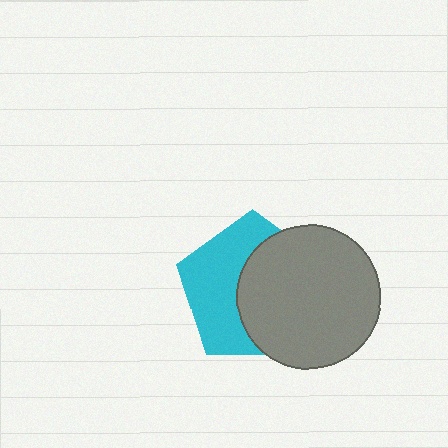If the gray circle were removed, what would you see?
You would see the complete cyan pentagon.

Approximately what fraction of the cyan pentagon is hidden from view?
Roughly 53% of the cyan pentagon is hidden behind the gray circle.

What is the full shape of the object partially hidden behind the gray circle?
The partially hidden object is a cyan pentagon.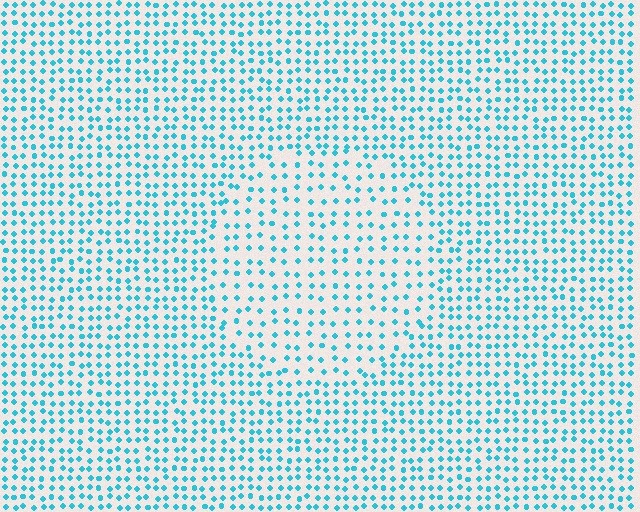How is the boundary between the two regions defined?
The boundary is defined by a change in element density (approximately 1.6x ratio). All elements are the same color, size, and shape.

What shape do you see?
I see a circle.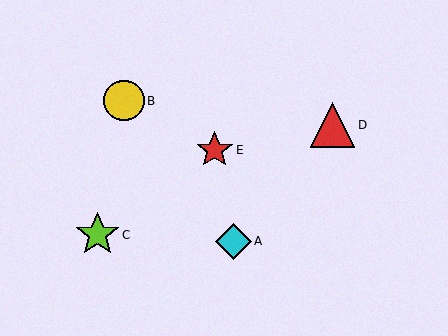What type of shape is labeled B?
Shape B is a yellow circle.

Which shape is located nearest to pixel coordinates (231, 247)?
The cyan diamond (labeled A) at (233, 241) is nearest to that location.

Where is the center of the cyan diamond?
The center of the cyan diamond is at (233, 241).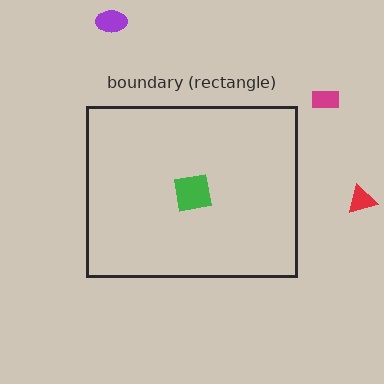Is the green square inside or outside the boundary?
Inside.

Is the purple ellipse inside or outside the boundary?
Outside.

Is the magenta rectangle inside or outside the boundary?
Outside.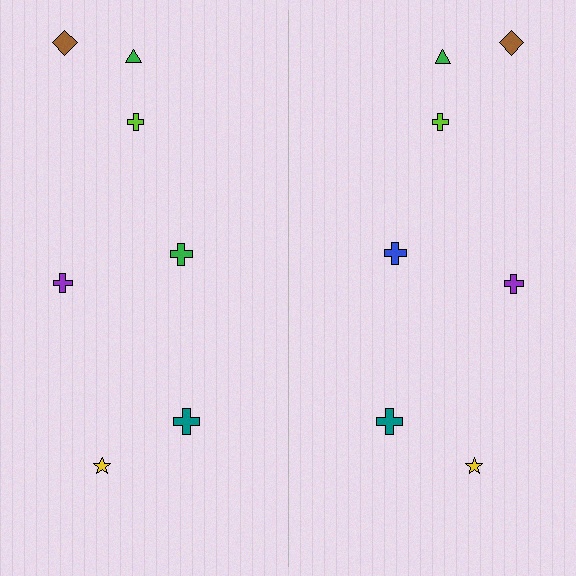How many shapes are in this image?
There are 14 shapes in this image.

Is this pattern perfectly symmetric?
No, the pattern is not perfectly symmetric. The blue cross on the right side breaks the symmetry — its mirror counterpart is green.